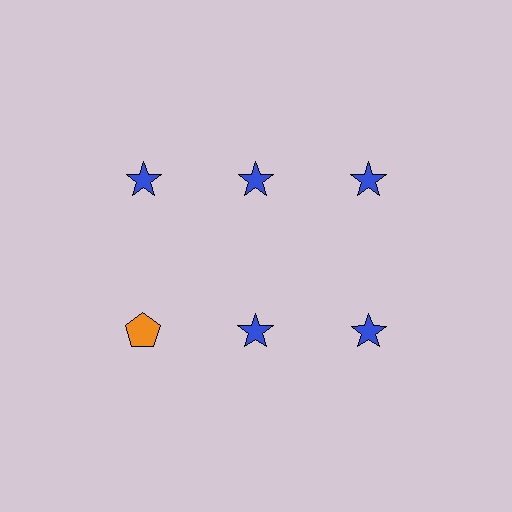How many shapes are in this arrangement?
There are 6 shapes arranged in a grid pattern.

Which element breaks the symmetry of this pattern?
The orange pentagon in the second row, leftmost column breaks the symmetry. All other shapes are blue stars.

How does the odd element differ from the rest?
It differs in both color (orange instead of blue) and shape (pentagon instead of star).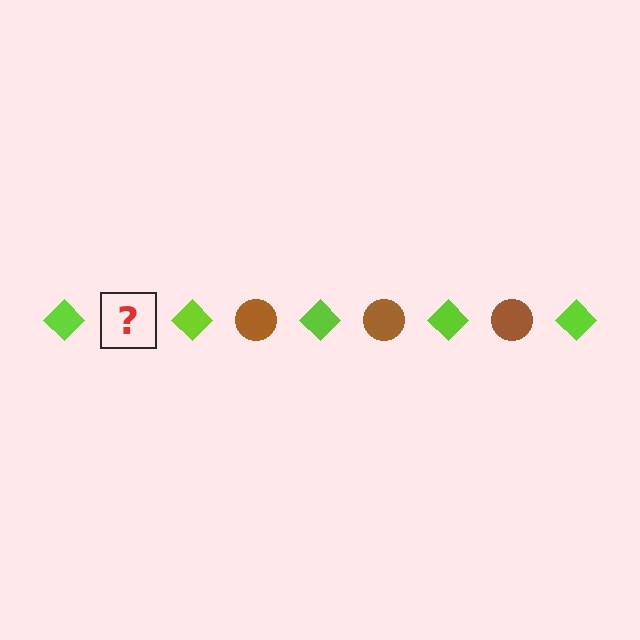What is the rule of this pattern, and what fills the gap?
The rule is that the pattern alternates between lime diamond and brown circle. The gap should be filled with a brown circle.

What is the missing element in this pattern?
The missing element is a brown circle.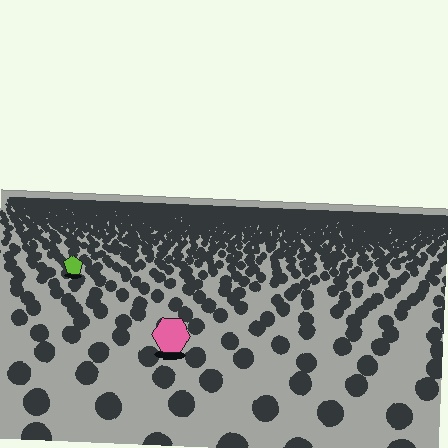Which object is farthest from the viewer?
The lime pentagon is farthest from the viewer. It appears smaller and the ground texture around it is denser.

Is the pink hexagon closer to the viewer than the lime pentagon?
Yes. The pink hexagon is closer — you can tell from the texture gradient: the ground texture is coarser near it.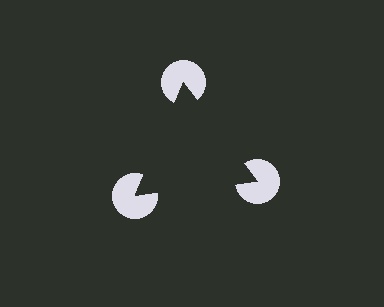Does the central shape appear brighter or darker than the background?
It typically appears slightly darker than the background, even though no actual brightness change is drawn.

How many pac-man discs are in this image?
There are 3 — one at each vertex of the illusory triangle.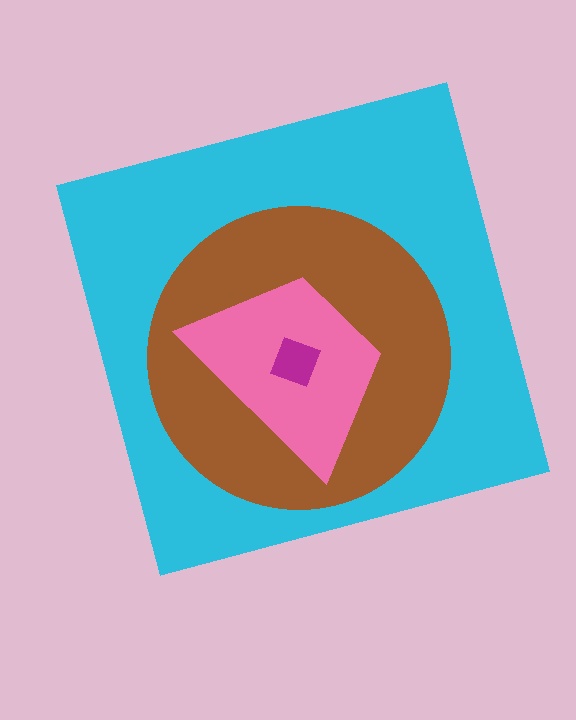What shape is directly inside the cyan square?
The brown circle.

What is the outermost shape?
The cyan square.